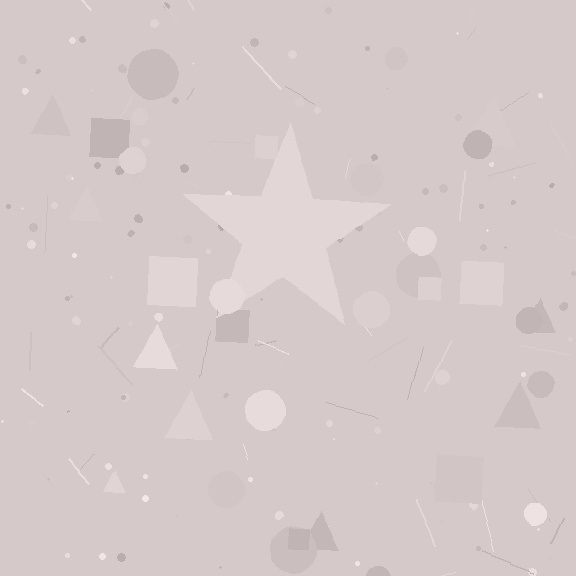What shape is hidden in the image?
A star is hidden in the image.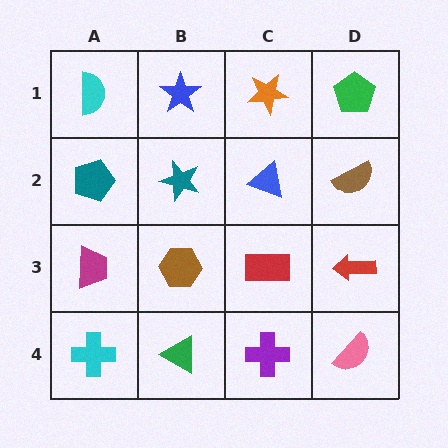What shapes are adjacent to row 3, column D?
A brown semicircle (row 2, column D), a pink semicircle (row 4, column D), a red rectangle (row 3, column C).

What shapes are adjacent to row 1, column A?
A teal pentagon (row 2, column A), a blue star (row 1, column B).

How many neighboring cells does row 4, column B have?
3.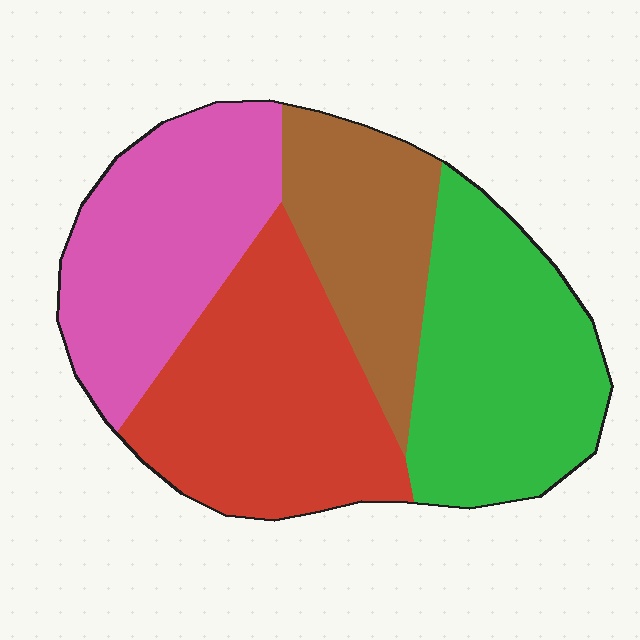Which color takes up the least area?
Brown, at roughly 20%.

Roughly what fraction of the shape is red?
Red covers 29% of the shape.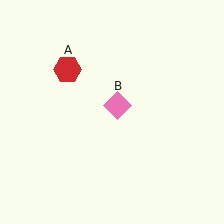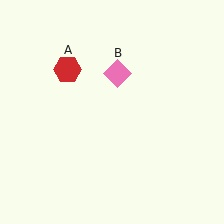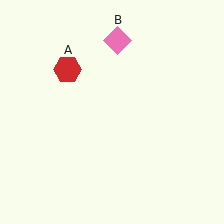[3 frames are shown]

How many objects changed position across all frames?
1 object changed position: pink diamond (object B).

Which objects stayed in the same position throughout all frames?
Red hexagon (object A) remained stationary.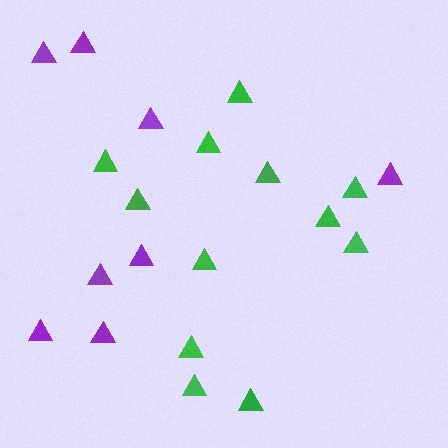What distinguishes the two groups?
There are 2 groups: one group of purple triangles (8) and one group of green triangles (12).